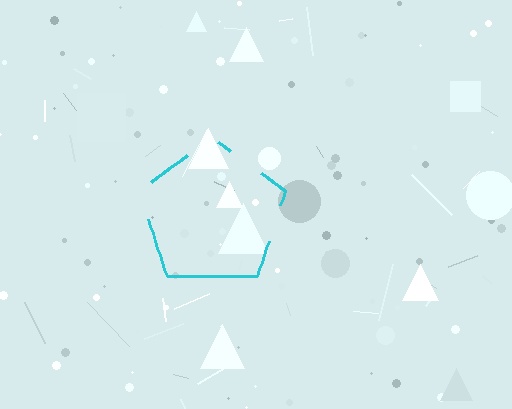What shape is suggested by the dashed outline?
The dashed outline suggests a pentagon.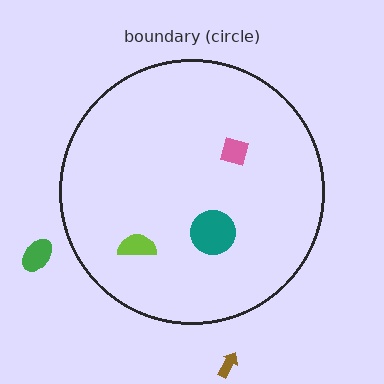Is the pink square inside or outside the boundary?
Inside.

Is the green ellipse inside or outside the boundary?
Outside.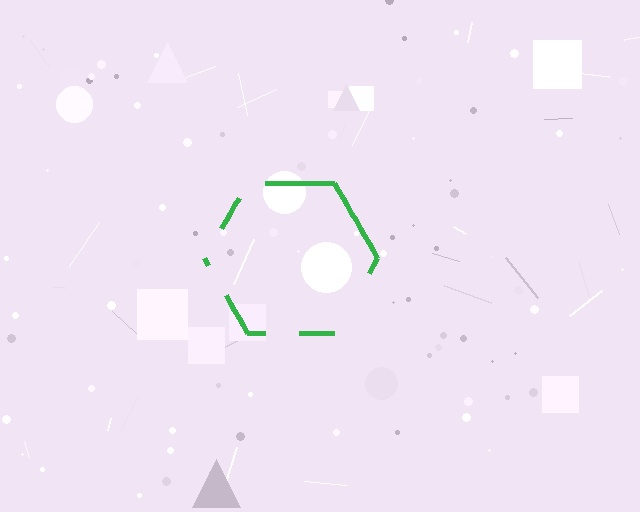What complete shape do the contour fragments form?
The contour fragments form a hexagon.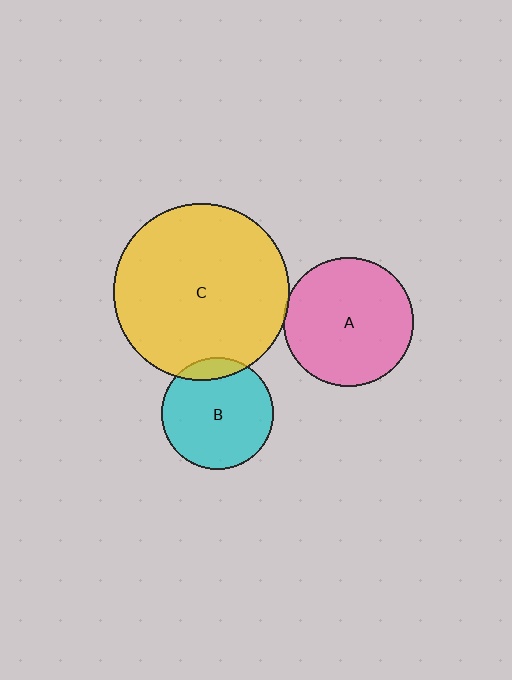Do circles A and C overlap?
Yes.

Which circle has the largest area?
Circle C (yellow).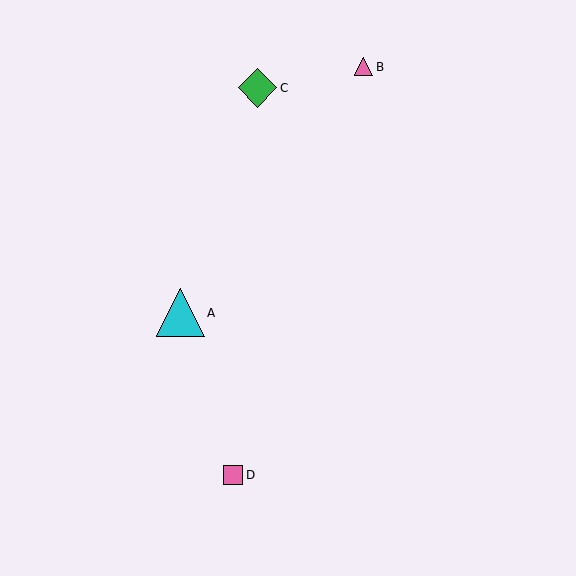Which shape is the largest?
The cyan triangle (labeled A) is the largest.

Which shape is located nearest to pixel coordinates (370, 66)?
The pink triangle (labeled B) at (363, 67) is nearest to that location.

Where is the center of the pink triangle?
The center of the pink triangle is at (363, 67).